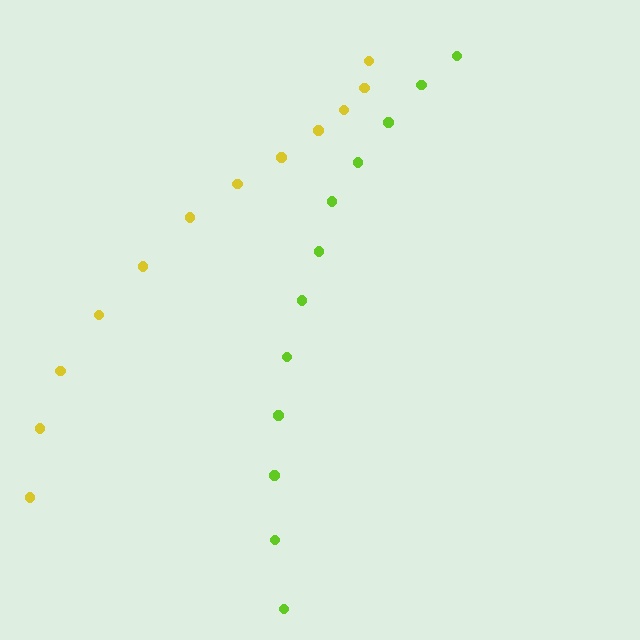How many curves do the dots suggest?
There are 2 distinct paths.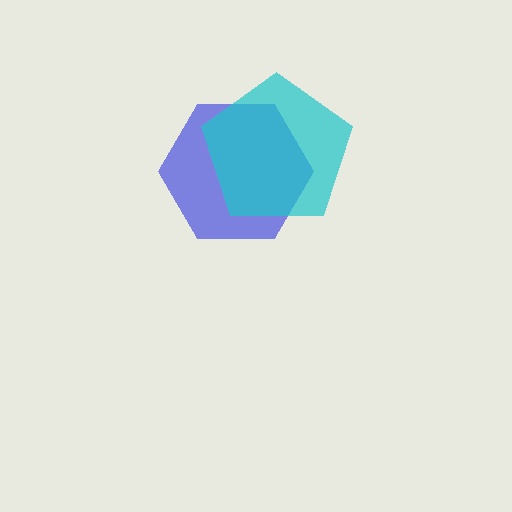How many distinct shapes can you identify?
There are 2 distinct shapes: a blue hexagon, a cyan pentagon.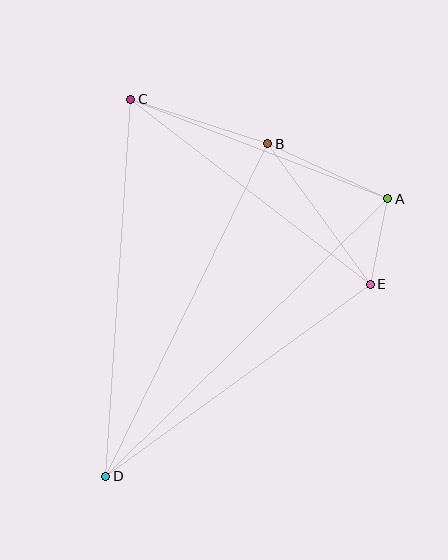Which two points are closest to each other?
Points A and E are closest to each other.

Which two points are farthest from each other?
Points A and D are farthest from each other.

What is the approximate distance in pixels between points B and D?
The distance between B and D is approximately 370 pixels.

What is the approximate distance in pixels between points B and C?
The distance between B and C is approximately 144 pixels.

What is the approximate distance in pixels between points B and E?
The distance between B and E is approximately 174 pixels.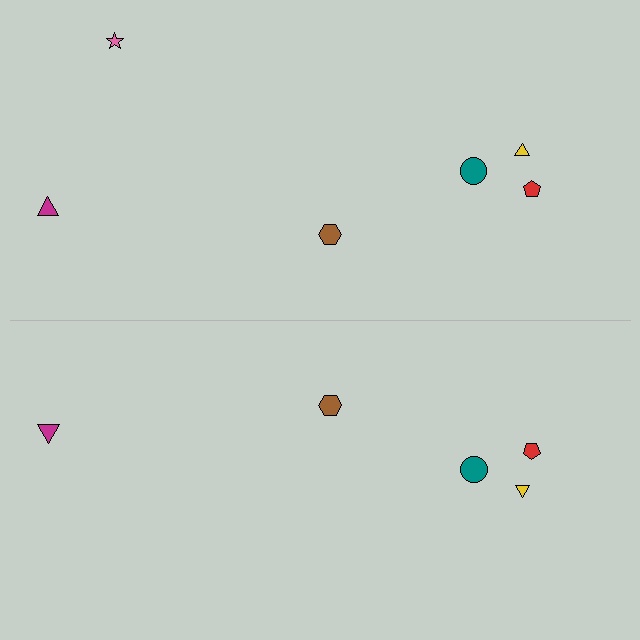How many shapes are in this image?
There are 11 shapes in this image.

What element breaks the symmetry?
A pink star is missing from the bottom side.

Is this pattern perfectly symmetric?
No, the pattern is not perfectly symmetric. A pink star is missing from the bottom side.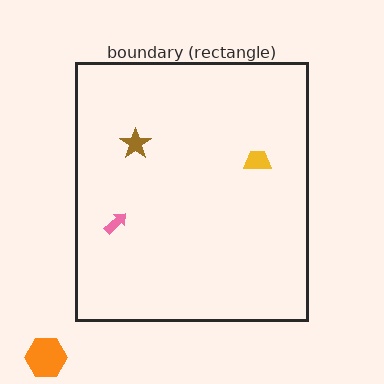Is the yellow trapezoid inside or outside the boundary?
Inside.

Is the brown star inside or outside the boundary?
Inside.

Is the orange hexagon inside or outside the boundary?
Outside.